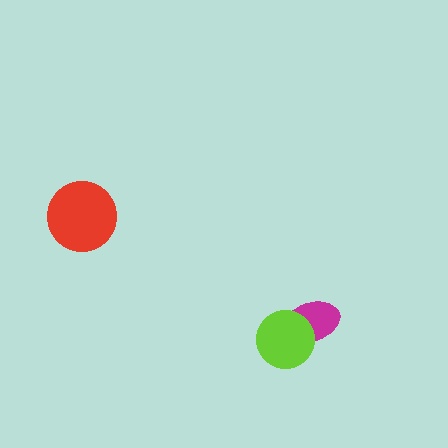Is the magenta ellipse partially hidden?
Yes, it is partially covered by another shape.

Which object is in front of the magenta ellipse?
The lime circle is in front of the magenta ellipse.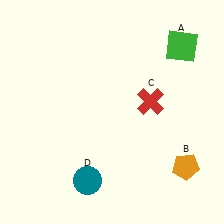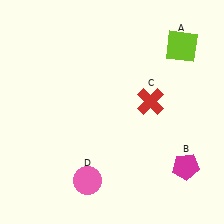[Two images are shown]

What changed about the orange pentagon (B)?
In Image 1, B is orange. In Image 2, it changed to magenta.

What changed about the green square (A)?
In Image 1, A is green. In Image 2, it changed to lime.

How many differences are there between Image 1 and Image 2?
There are 3 differences between the two images.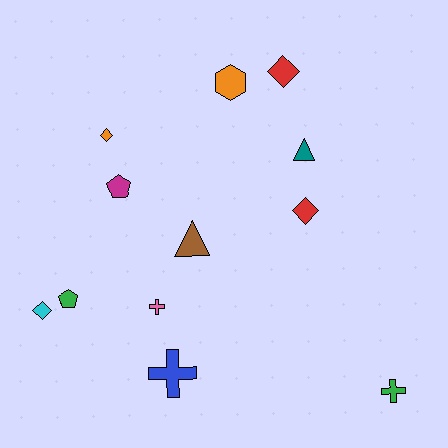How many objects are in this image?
There are 12 objects.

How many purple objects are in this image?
There are no purple objects.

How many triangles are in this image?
There are 2 triangles.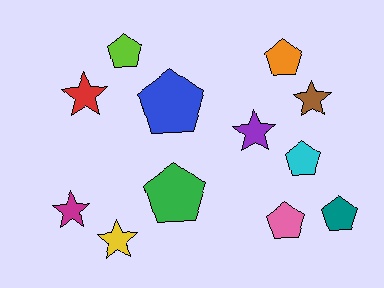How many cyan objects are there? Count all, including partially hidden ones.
There is 1 cyan object.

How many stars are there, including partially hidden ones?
There are 5 stars.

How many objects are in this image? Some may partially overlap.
There are 12 objects.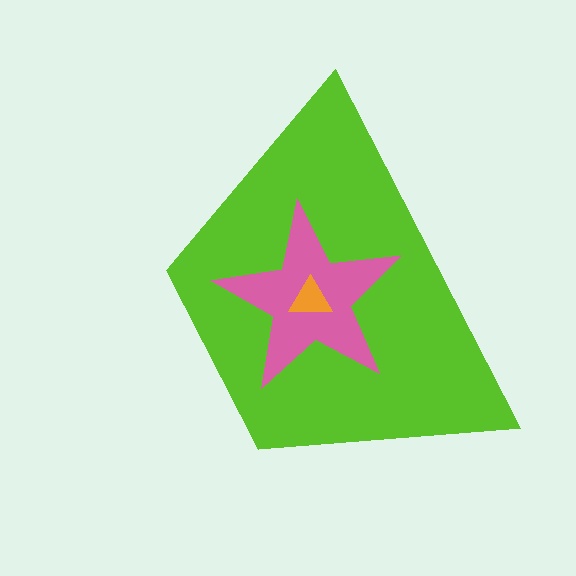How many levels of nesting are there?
3.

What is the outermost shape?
The lime trapezoid.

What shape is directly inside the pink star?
The orange triangle.